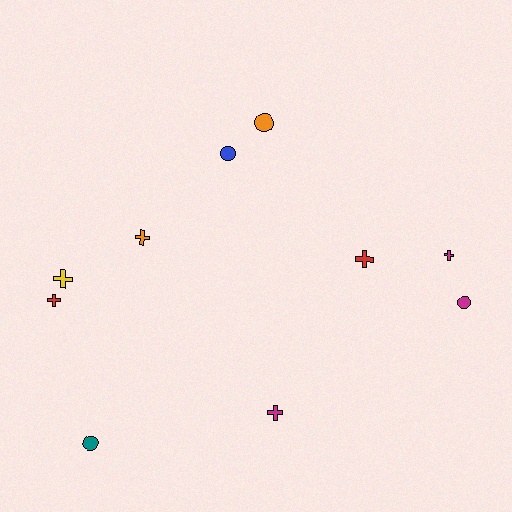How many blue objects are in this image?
There is 1 blue object.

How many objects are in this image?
There are 10 objects.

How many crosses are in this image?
There are 6 crosses.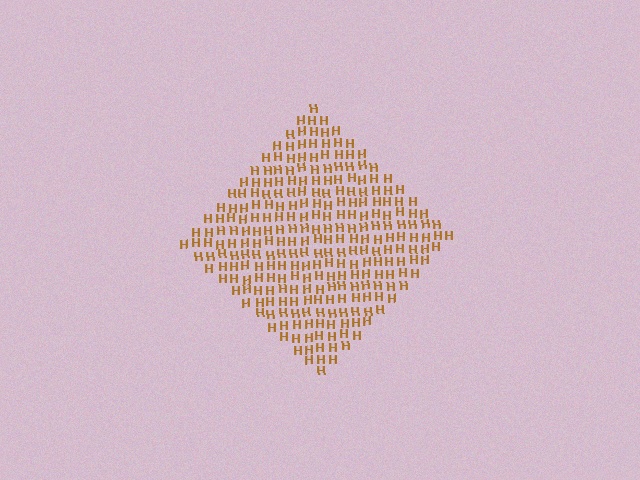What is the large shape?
The large shape is a diamond.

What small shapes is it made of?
It is made of small letter H's.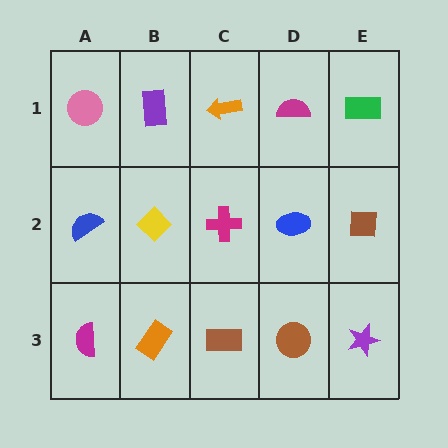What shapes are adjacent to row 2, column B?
A purple rectangle (row 1, column B), an orange rectangle (row 3, column B), a blue semicircle (row 2, column A), a magenta cross (row 2, column C).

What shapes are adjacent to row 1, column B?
A yellow diamond (row 2, column B), a pink circle (row 1, column A), an orange arrow (row 1, column C).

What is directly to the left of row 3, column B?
A magenta semicircle.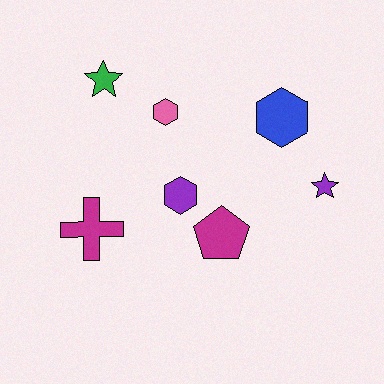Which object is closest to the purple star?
The blue hexagon is closest to the purple star.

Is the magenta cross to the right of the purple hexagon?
No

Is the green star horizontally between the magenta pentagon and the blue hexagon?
No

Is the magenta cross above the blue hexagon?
No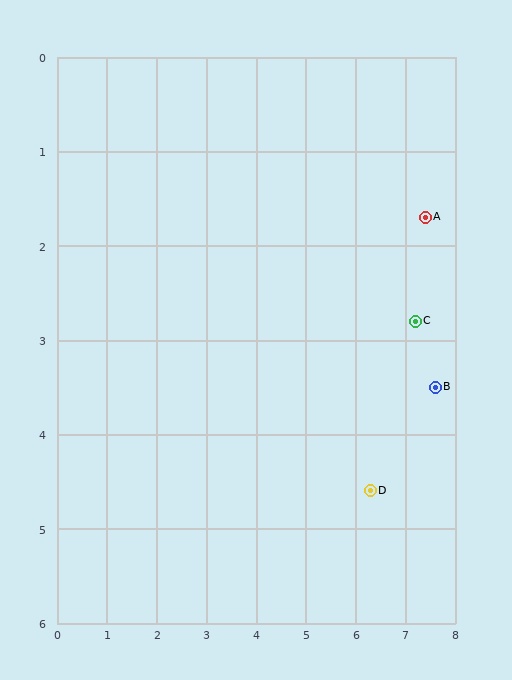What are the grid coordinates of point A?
Point A is at approximately (7.4, 1.7).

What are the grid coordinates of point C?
Point C is at approximately (7.2, 2.8).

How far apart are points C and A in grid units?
Points C and A are about 1.1 grid units apart.